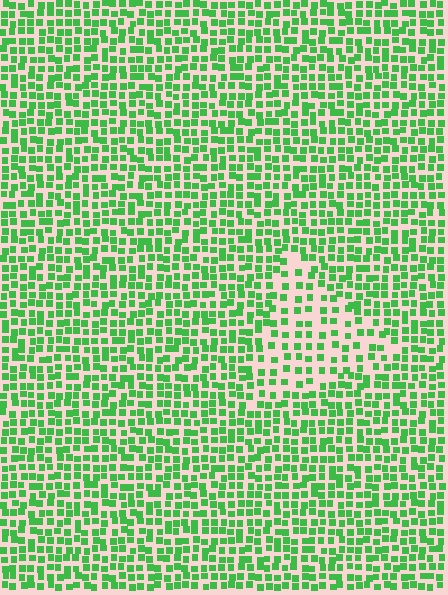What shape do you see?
I see a triangle.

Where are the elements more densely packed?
The elements are more densely packed outside the triangle boundary.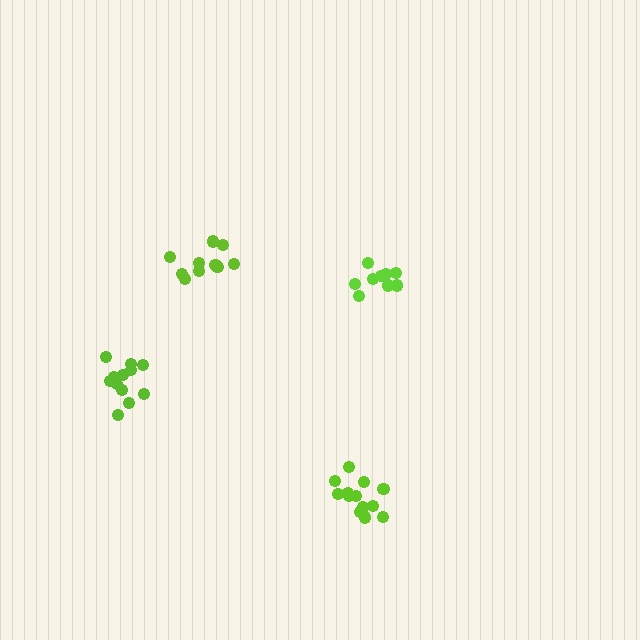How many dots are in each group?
Group 1: 12 dots, Group 2: 13 dots, Group 3: 9 dots, Group 4: 10 dots (44 total).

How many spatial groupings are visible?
There are 4 spatial groupings.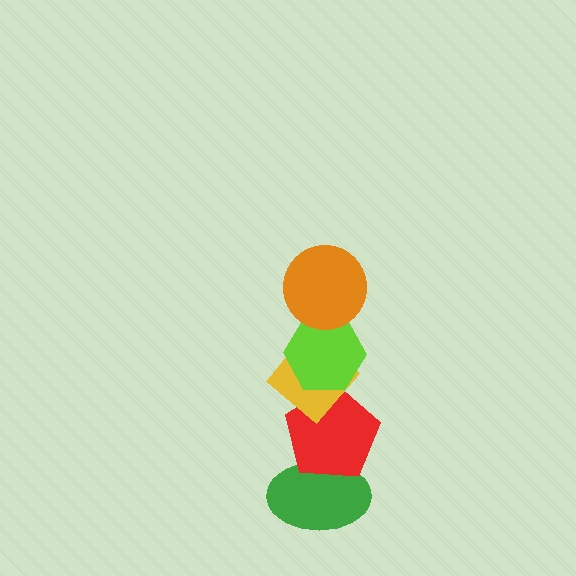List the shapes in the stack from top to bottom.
From top to bottom: the orange circle, the lime hexagon, the yellow diamond, the red pentagon, the green ellipse.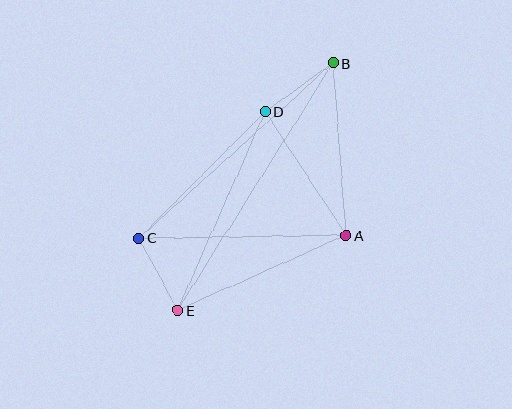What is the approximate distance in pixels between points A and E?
The distance between A and E is approximately 184 pixels.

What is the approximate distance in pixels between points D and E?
The distance between D and E is approximately 217 pixels.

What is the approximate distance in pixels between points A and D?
The distance between A and D is approximately 148 pixels.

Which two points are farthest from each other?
Points B and E are farthest from each other.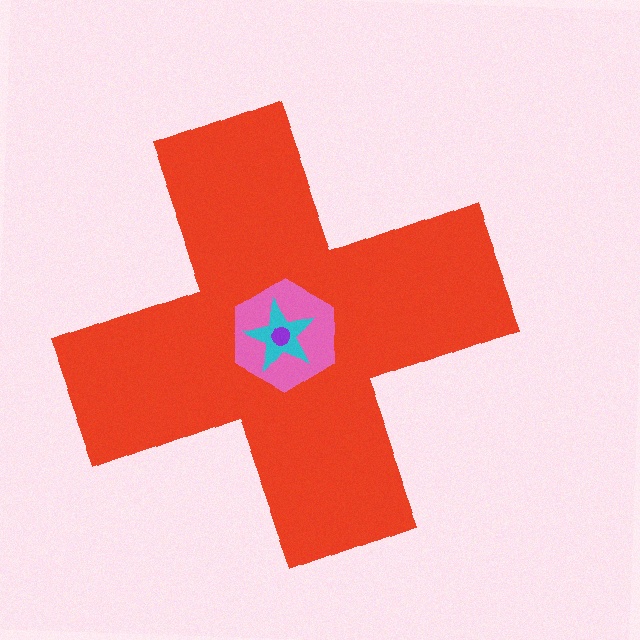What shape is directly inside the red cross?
The pink hexagon.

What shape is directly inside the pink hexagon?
The cyan star.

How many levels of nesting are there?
4.